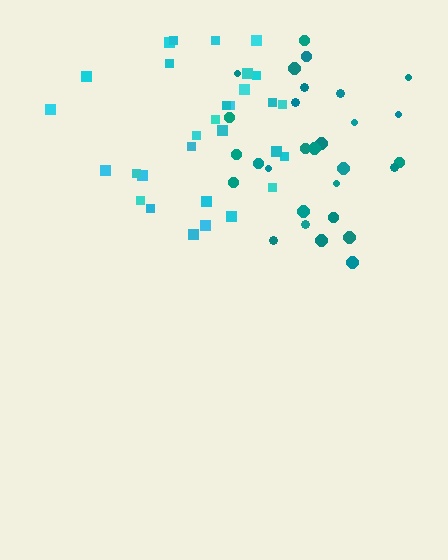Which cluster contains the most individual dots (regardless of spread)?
Cyan (30).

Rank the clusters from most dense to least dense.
teal, cyan.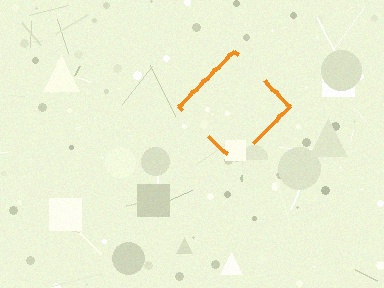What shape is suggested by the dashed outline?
The dashed outline suggests a diamond.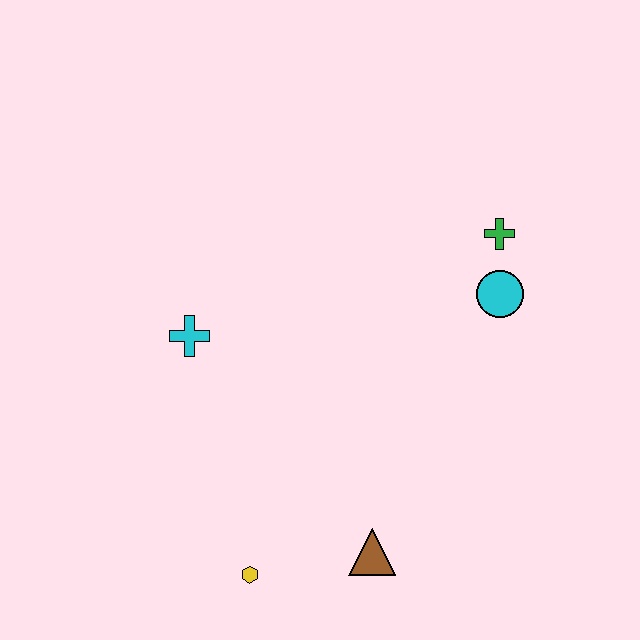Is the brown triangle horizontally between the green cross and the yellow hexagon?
Yes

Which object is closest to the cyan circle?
The green cross is closest to the cyan circle.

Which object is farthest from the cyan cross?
The green cross is farthest from the cyan cross.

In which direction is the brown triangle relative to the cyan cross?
The brown triangle is below the cyan cross.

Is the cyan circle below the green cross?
Yes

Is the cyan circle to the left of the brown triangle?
No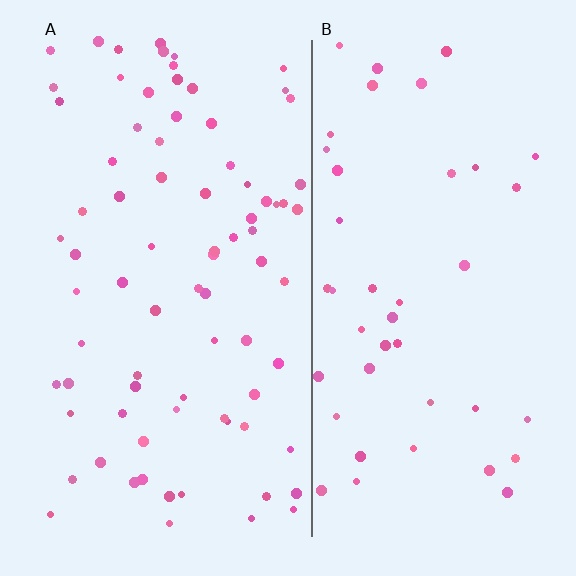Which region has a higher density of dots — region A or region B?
A (the left).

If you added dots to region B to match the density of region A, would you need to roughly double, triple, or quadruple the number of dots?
Approximately double.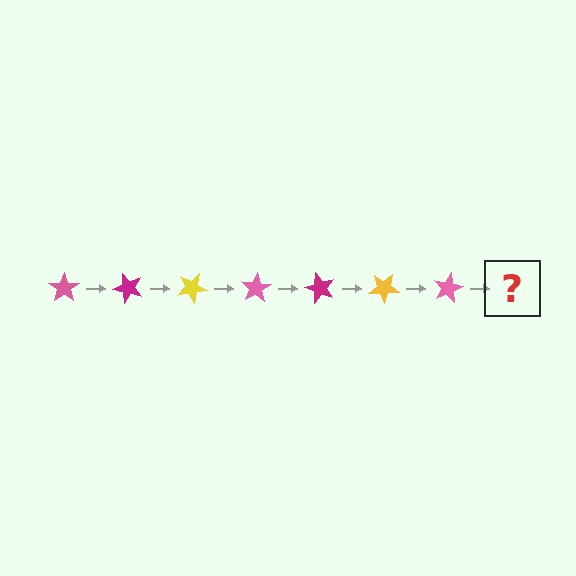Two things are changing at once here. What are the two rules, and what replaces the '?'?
The two rules are that it rotates 50 degrees each step and the color cycles through pink, magenta, and yellow. The '?' should be a magenta star, rotated 350 degrees from the start.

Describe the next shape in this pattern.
It should be a magenta star, rotated 350 degrees from the start.